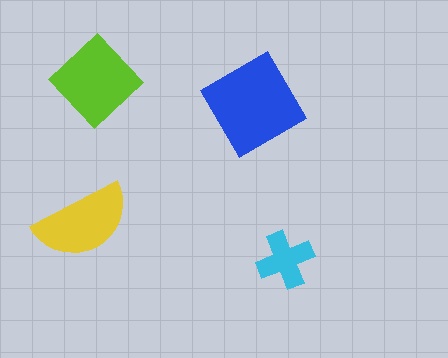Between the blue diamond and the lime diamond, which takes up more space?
The blue diamond.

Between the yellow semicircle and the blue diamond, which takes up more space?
The blue diamond.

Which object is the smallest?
The cyan cross.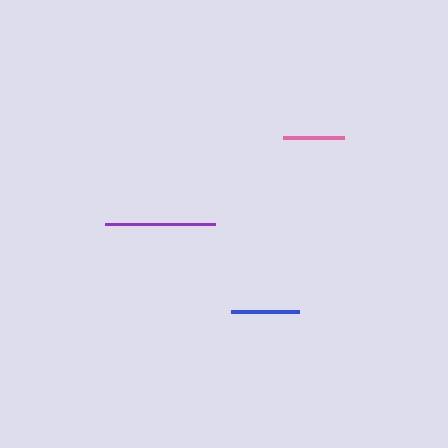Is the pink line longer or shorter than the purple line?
The purple line is longer than the pink line.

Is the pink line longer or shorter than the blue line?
The blue line is longer than the pink line.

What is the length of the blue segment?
The blue segment is approximately 68 pixels long.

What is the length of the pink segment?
The pink segment is approximately 62 pixels long.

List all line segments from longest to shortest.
From longest to shortest: purple, blue, pink.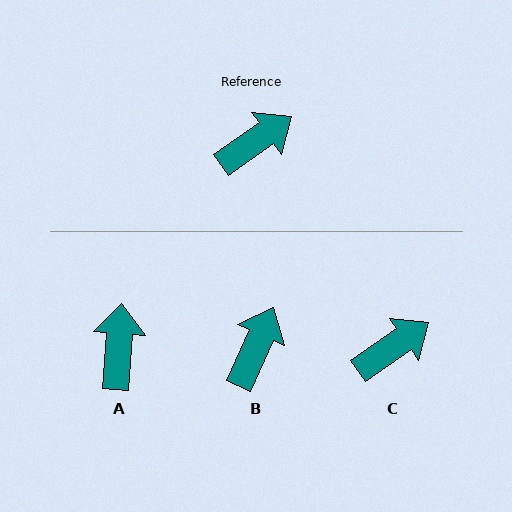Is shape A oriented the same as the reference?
No, it is off by about 51 degrees.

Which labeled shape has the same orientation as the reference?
C.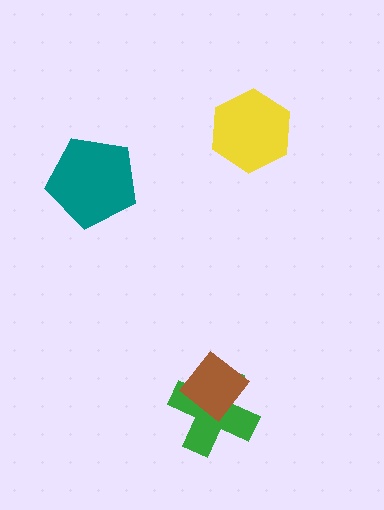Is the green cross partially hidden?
Yes, it is partially covered by another shape.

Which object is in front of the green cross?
The brown diamond is in front of the green cross.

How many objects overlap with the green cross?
1 object overlaps with the green cross.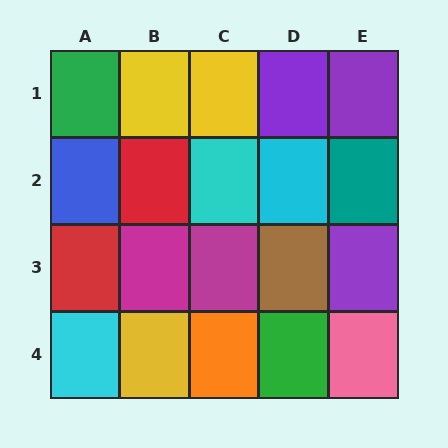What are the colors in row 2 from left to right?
Blue, red, cyan, cyan, teal.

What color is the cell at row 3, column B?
Magenta.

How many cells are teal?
1 cell is teal.